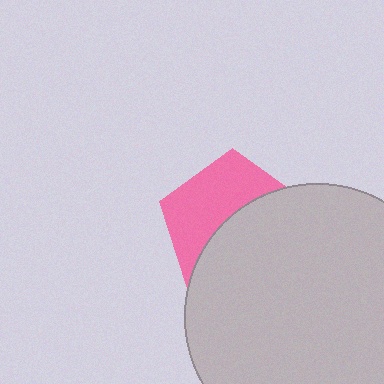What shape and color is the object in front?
The object in front is a light gray circle.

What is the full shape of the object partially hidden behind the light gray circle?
The partially hidden object is a pink pentagon.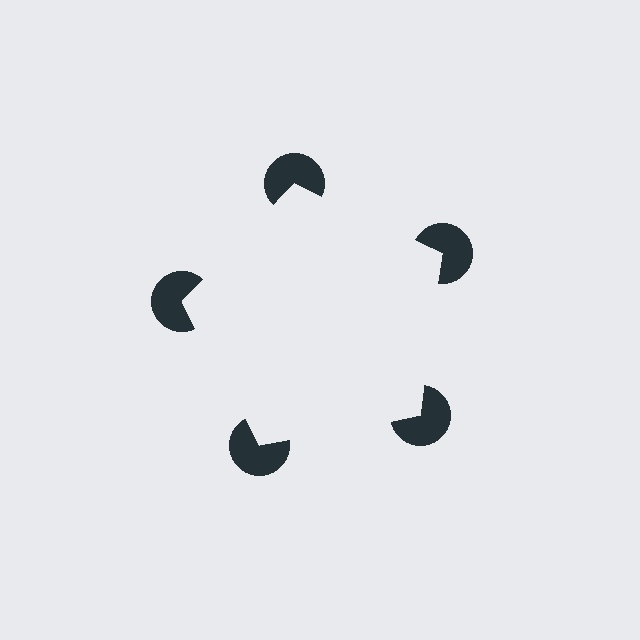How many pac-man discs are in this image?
There are 5 — one at each vertex of the illusory pentagon.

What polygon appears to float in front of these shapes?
An illusory pentagon — its edges are inferred from the aligned wedge cuts in the pac-man discs, not physically drawn.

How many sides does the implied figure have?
5 sides.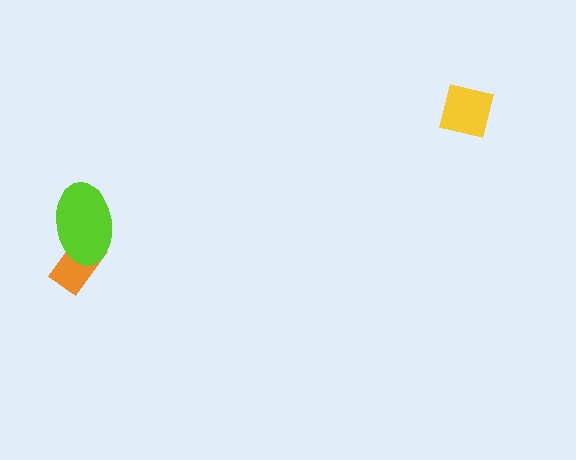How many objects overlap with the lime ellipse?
1 object overlaps with the lime ellipse.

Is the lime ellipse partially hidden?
No, no other shape covers it.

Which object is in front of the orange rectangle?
The lime ellipse is in front of the orange rectangle.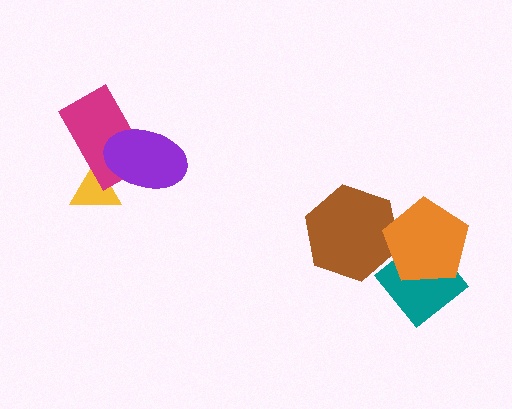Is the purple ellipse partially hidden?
No, no other shape covers it.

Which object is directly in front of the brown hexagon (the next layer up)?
The teal diamond is directly in front of the brown hexagon.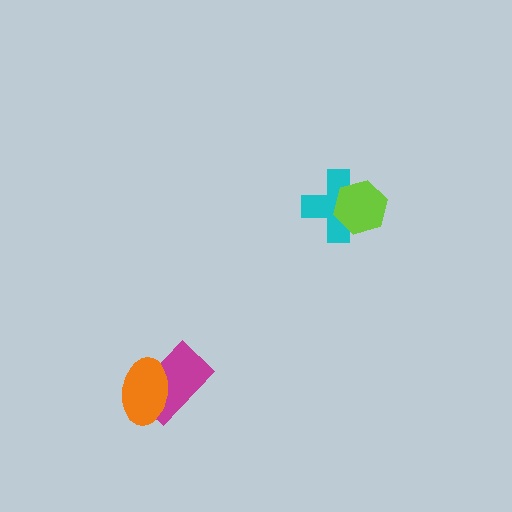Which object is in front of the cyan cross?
The lime hexagon is in front of the cyan cross.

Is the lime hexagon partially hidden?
No, no other shape covers it.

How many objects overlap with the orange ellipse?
1 object overlaps with the orange ellipse.